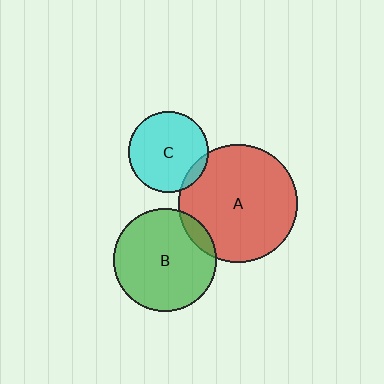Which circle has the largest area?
Circle A (red).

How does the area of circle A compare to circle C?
Approximately 2.2 times.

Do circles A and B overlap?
Yes.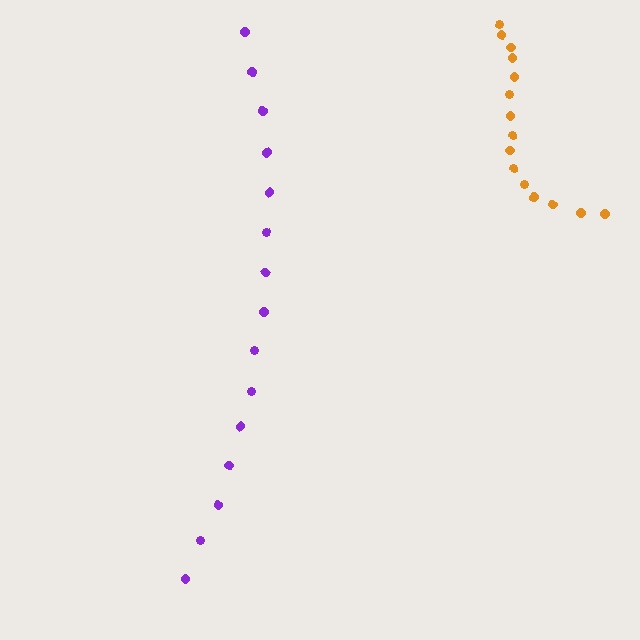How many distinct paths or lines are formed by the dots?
There are 2 distinct paths.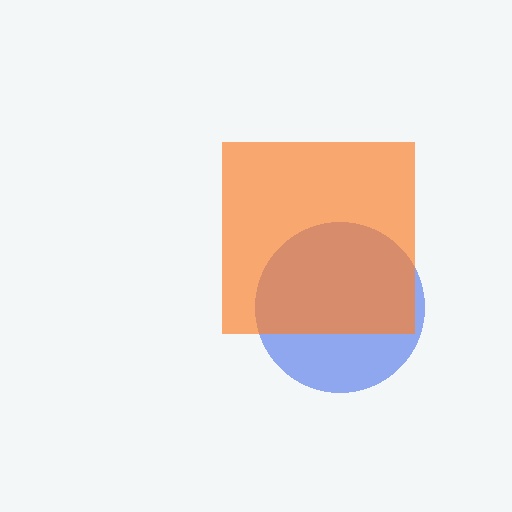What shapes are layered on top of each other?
The layered shapes are: a blue circle, an orange square.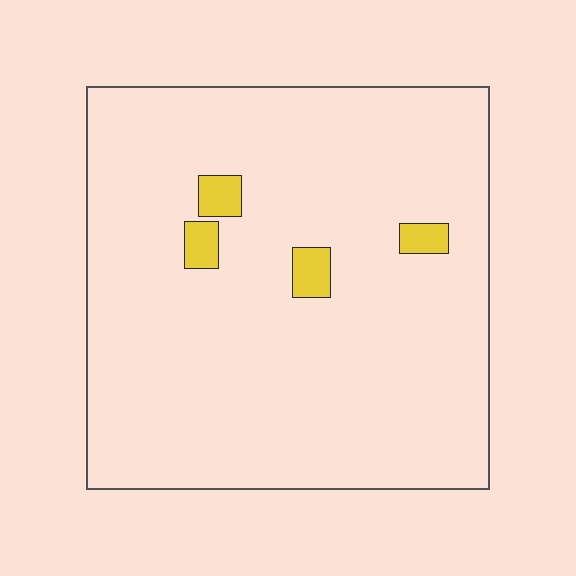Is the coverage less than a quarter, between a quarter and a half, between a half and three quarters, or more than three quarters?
Less than a quarter.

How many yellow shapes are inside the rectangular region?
4.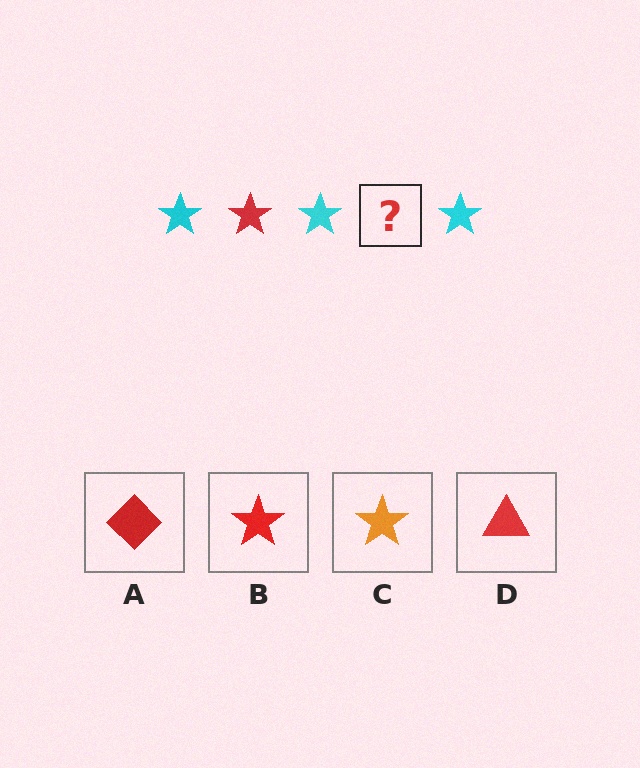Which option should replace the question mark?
Option B.